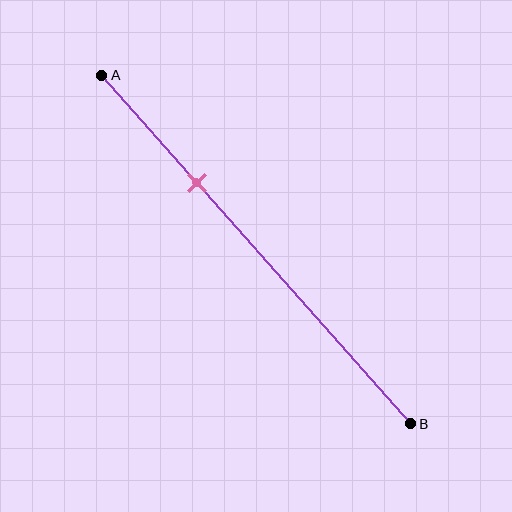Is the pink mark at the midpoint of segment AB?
No, the mark is at about 30% from A, not at the 50% midpoint.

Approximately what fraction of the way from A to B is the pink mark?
The pink mark is approximately 30% of the way from A to B.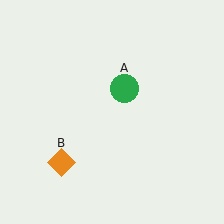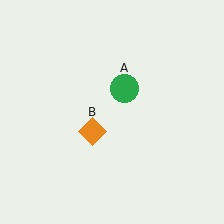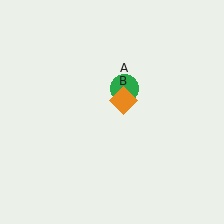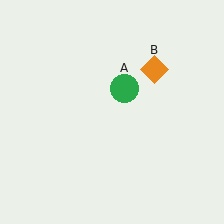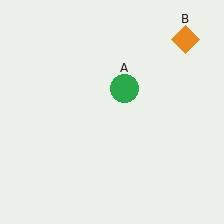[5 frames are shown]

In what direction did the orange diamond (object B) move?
The orange diamond (object B) moved up and to the right.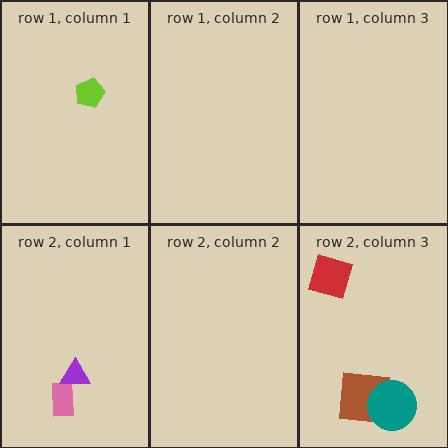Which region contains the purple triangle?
The row 2, column 1 region.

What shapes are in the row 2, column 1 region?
The pink rectangle, the purple triangle.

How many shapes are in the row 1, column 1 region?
1.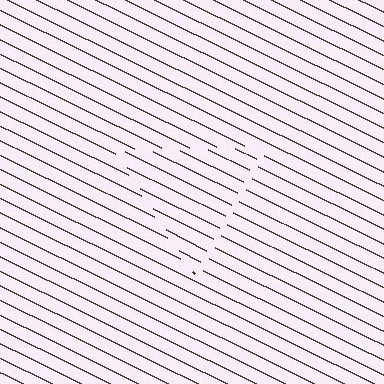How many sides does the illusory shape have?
3 sides — the line-ends trace a triangle.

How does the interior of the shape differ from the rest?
The interior of the shape contains the same grating, shifted by half a period — the contour is defined by the phase discontinuity where line-ends from the inner and outer gratings abut.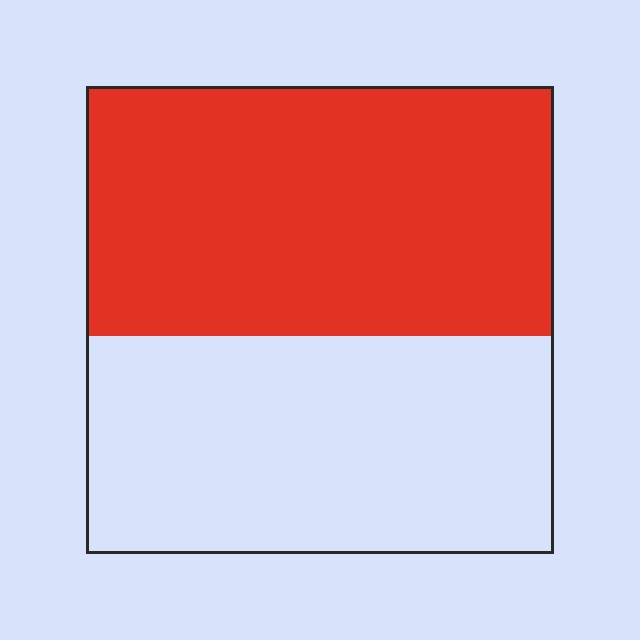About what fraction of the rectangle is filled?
About one half (1/2).